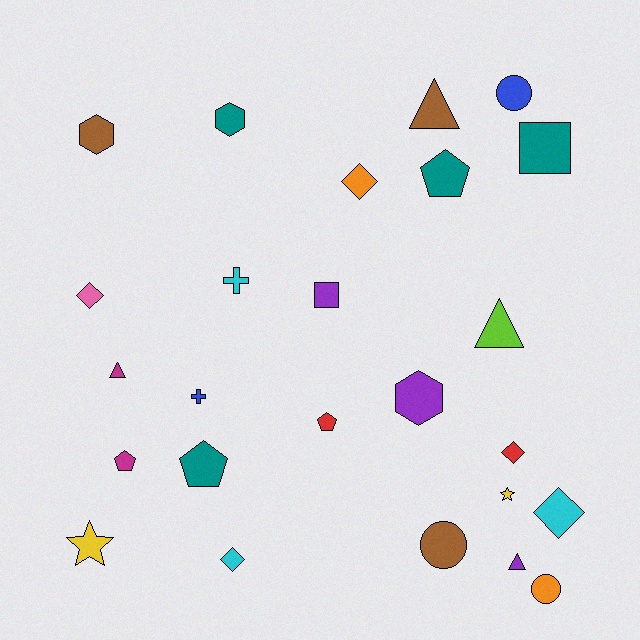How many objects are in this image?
There are 25 objects.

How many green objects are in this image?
There are no green objects.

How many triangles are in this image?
There are 4 triangles.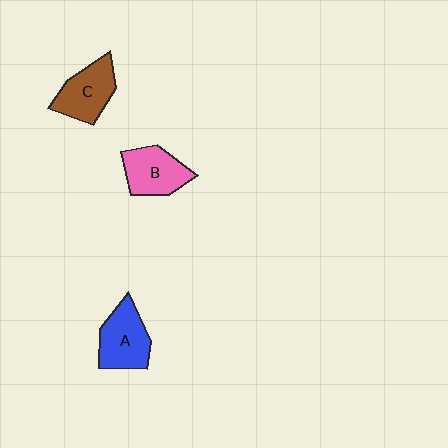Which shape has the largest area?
Shape A (blue).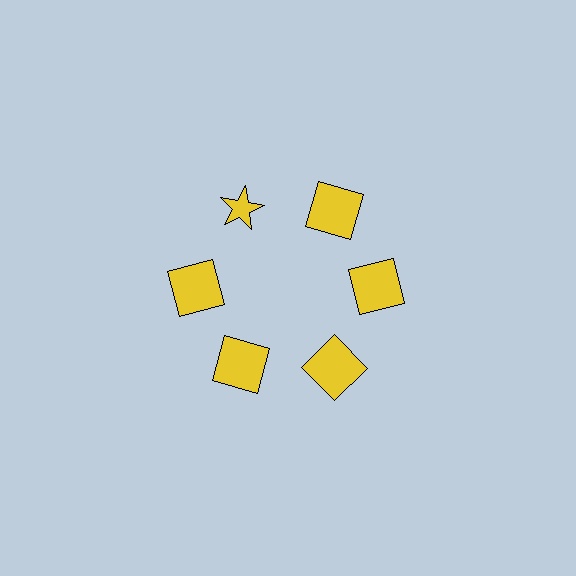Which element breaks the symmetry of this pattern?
The yellow star at roughly the 11 o'clock position breaks the symmetry. All other shapes are yellow squares.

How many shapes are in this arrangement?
There are 6 shapes arranged in a ring pattern.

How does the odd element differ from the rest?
It has a different shape: star instead of square.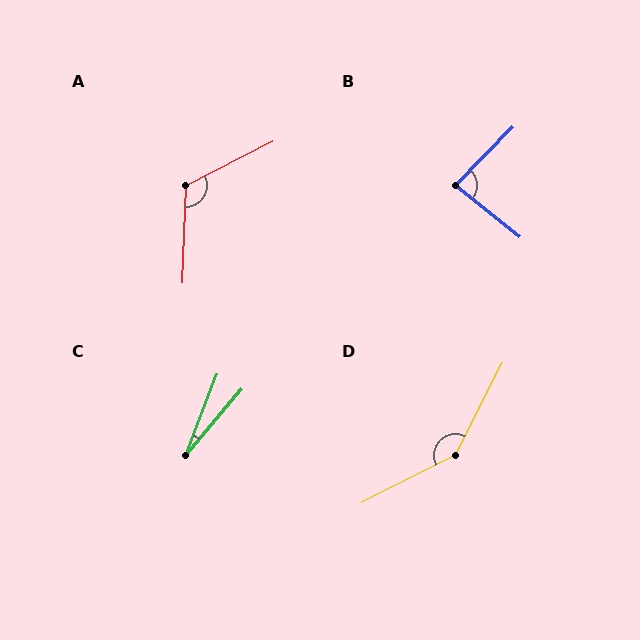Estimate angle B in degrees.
Approximately 84 degrees.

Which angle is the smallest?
C, at approximately 19 degrees.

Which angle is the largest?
D, at approximately 144 degrees.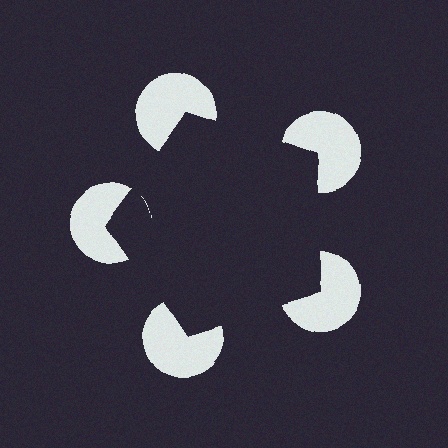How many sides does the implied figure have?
5 sides.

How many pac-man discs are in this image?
There are 5 — one at each vertex of the illusory pentagon.